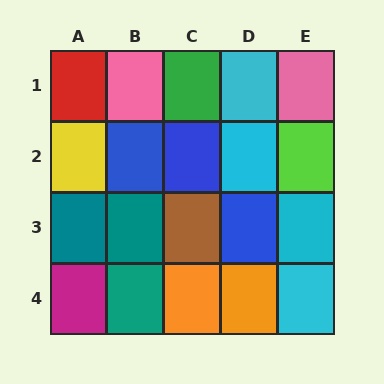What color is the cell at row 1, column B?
Pink.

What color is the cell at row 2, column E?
Lime.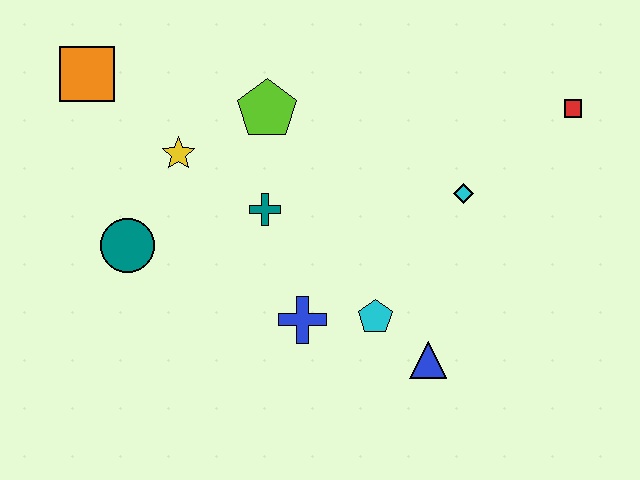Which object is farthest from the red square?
The orange square is farthest from the red square.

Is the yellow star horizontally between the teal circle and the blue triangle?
Yes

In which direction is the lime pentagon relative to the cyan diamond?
The lime pentagon is to the left of the cyan diamond.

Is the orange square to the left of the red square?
Yes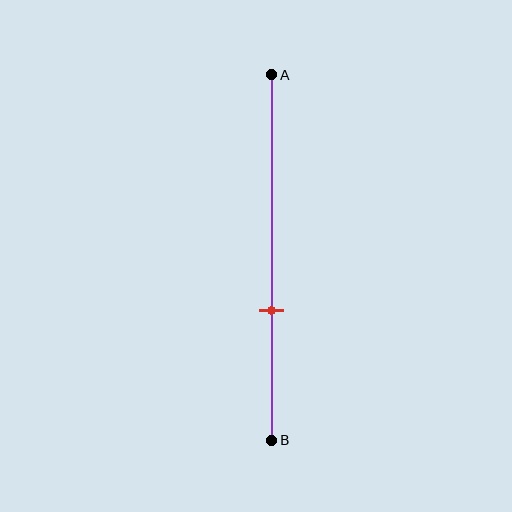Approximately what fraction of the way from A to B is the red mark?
The red mark is approximately 65% of the way from A to B.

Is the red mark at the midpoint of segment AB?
No, the mark is at about 65% from A, not at the 50% midpoint.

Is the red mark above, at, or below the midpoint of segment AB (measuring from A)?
The red mark is below the midpoint of segment AB.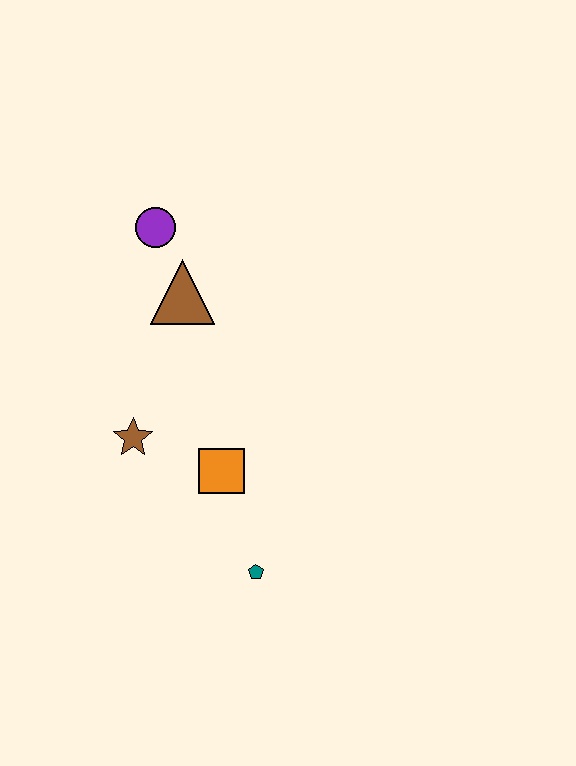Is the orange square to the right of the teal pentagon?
No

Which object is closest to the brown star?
The orange square is closest to the brown star.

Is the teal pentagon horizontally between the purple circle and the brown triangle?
No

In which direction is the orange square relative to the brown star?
The orange square is to the right of the brown star.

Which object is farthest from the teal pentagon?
The purple circle is farthest from the teal pentagon.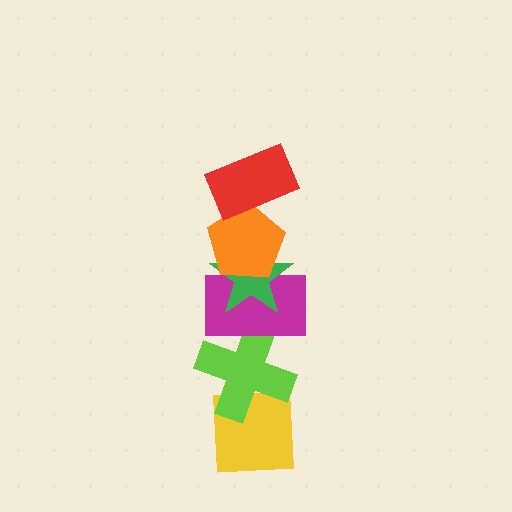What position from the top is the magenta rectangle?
The magenta rectangle is 4th from the top.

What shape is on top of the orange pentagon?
The red rectangle is on top of the orange pentagon.